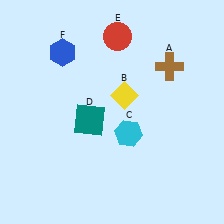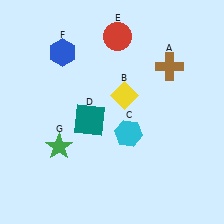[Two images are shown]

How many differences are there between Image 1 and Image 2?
There is 1 difference between the two images.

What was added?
A green star (G) was added in Image 2.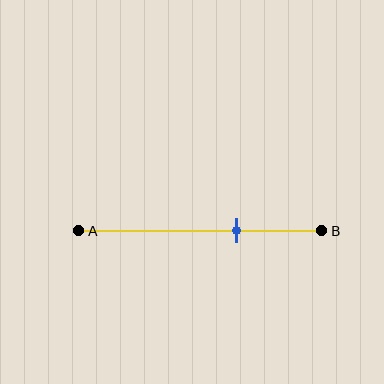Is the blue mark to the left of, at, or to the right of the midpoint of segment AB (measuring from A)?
The blue mark is to the right of the midpoint of segment AB.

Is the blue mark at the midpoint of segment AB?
No, the mark is at about 65% from A, not at the 50% midpoint.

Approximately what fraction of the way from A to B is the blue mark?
The blue mark is approximately 65% of the way from A to B.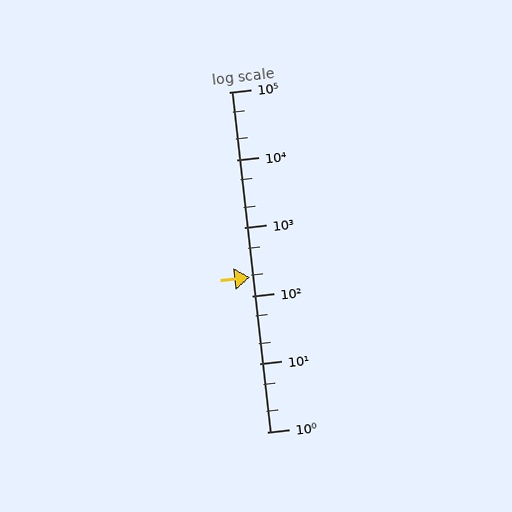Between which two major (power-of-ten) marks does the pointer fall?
The pointer is between 100 and 1000.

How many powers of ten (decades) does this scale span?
The scale spans 5 decades, from 1 to 100000.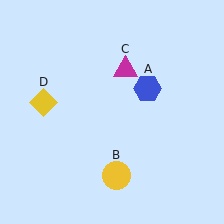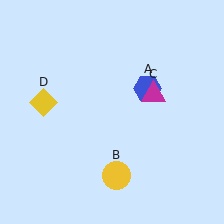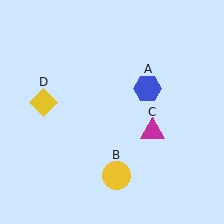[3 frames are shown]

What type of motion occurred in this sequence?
The magenta triangle (object C) rotated clockwise around the center of the scene.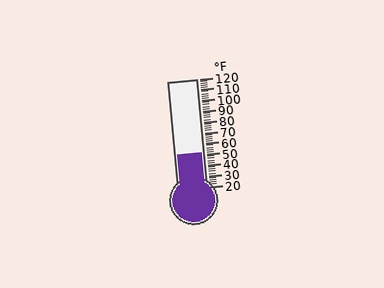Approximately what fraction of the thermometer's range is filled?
The thermometer is filled to approximately 30% of its range.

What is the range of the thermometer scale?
The thermometer scale ranges from 20°F to 120°F.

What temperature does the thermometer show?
The thermometer shows approximately 52°F.